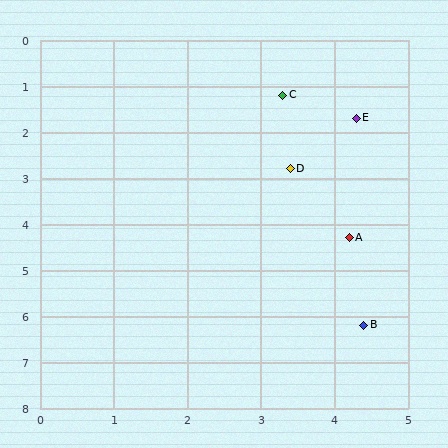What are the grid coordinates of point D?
Point D is at approximately (3.4, 2.8).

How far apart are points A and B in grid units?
Points A and B are about 1.9 grid units apart.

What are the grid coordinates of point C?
Point C is at approximately (3.3, 1.2).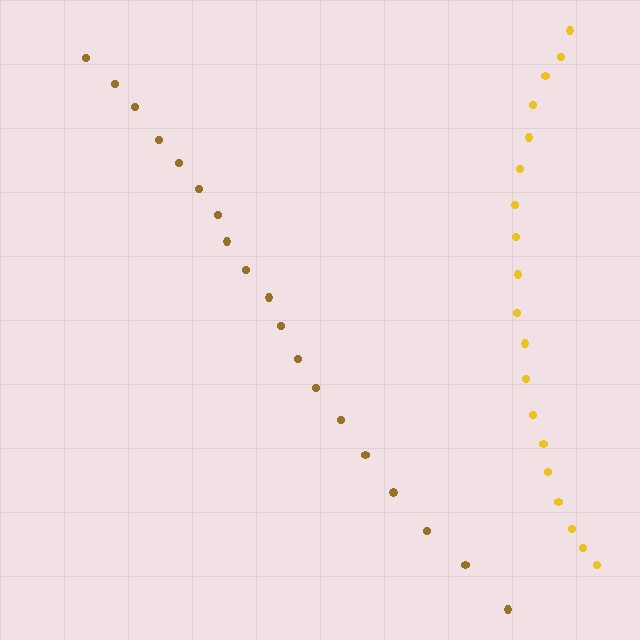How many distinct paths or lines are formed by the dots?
There are 2 distinct paths.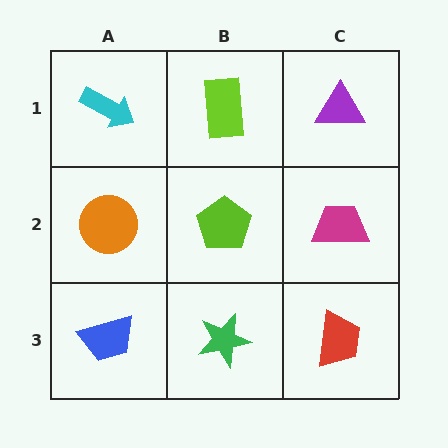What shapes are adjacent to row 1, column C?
A magenta trapezoid (row 2, column C), a lime rectangle (row 1, column B).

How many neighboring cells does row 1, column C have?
2.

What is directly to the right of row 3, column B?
A red trapezoid.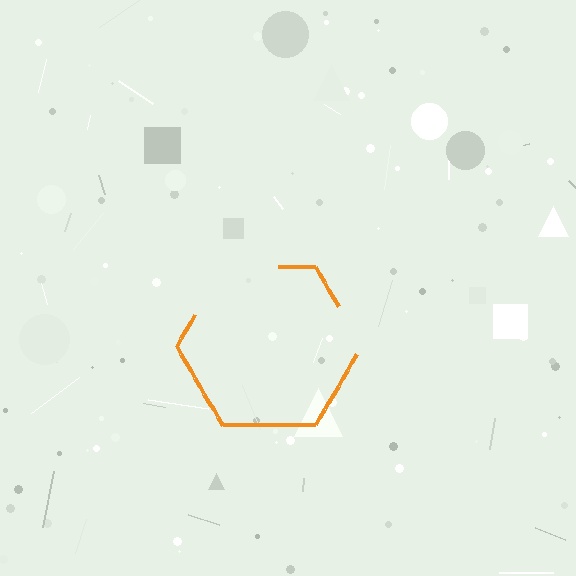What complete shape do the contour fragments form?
The contour fragments form a hexagon.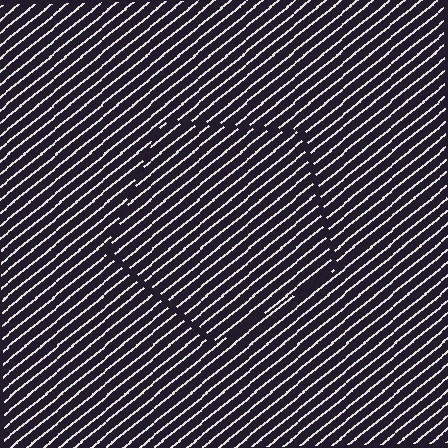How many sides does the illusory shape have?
5 sides — the line-ends trace a pentagon.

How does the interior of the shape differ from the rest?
The interior of the shape contains the same grating, shifted by half a period — the contour is defined by the phase discontinuity where line-ends from the inner and outer gratings abut.